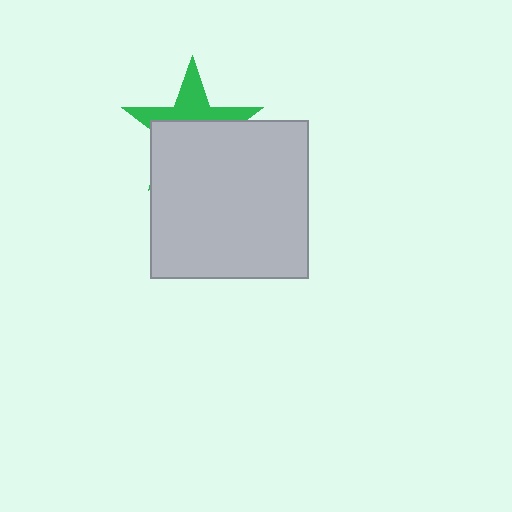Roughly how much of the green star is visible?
A small part of it is visible (roughly 39%).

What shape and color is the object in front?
The object in front is a light gray square.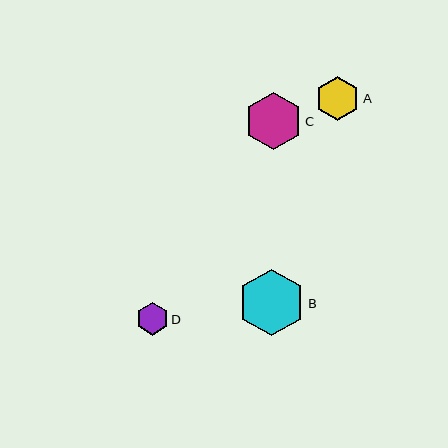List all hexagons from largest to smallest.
From largest to smallest: B, C, A, D.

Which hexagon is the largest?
Hexagon B is the largest with a size of approximately 67 pixels.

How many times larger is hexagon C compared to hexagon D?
Hexagon C is approximately 1.8 times the size of hexagon D.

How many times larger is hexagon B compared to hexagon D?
Hexagon B is approximately 2.1 times the size of hexagon D.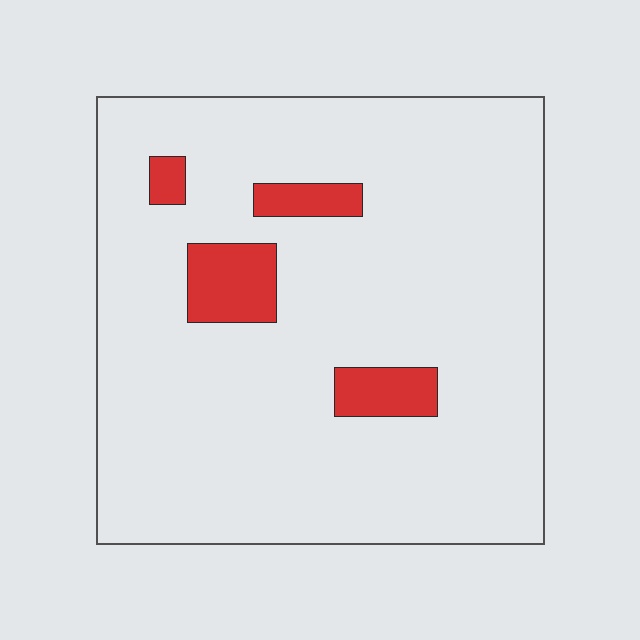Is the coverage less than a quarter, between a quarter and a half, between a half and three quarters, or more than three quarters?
Less than a quarter.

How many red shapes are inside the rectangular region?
4.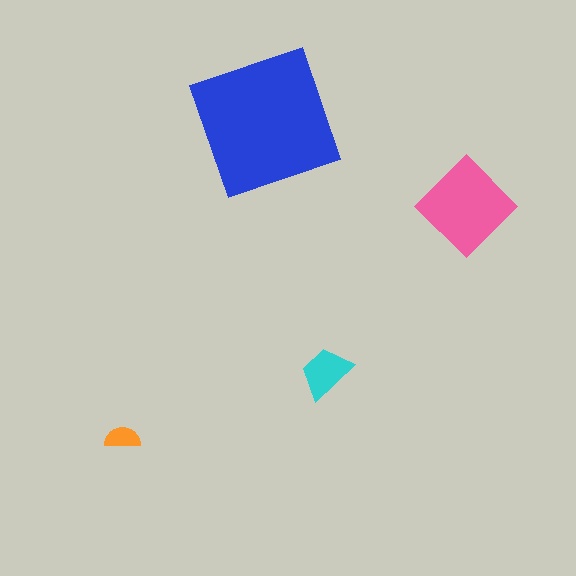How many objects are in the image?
There are 4 objects in the image.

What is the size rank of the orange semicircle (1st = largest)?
4th.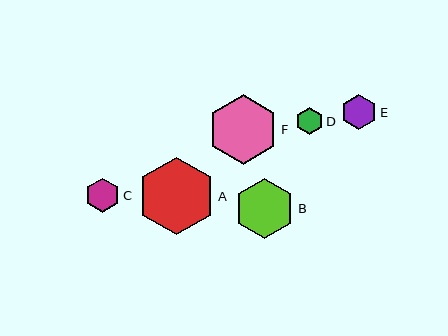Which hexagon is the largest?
Hexagon A is the largest with a size of approximately 77 pixels.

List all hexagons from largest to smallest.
From largest to smallest: A, F, B, E, C, D.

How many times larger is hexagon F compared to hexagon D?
Hexagon F is approximately 2.6 times the size of hexagon D.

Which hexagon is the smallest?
Hexagon D is the smallest with a size of approximately 27 pixels.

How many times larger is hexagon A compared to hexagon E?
Hexagon A is approximately 2.2 times the size of hexagon E.